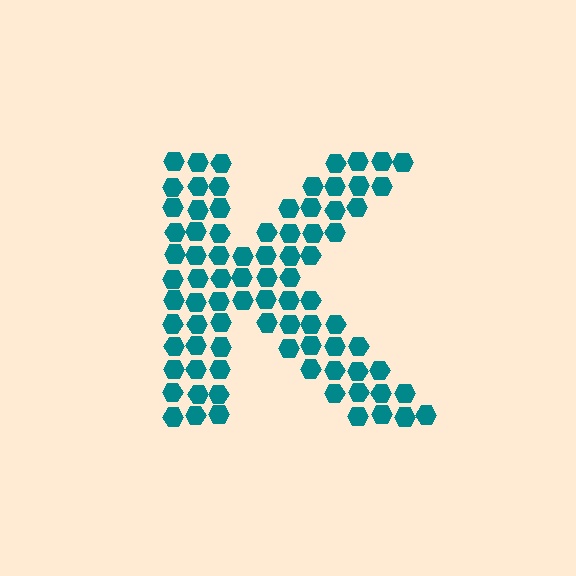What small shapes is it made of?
It is made of small hexagons.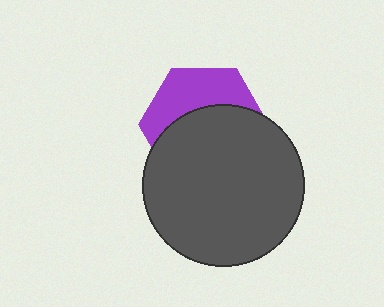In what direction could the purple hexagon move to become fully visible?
The purple hexagon could move up. That would shift it out from behind the dark gray circle entirely.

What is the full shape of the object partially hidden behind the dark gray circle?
The partially hidden object is a purple hexagon.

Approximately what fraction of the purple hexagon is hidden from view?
Roughly 60% of the purple hexagon is hidden behind the dark gray circle.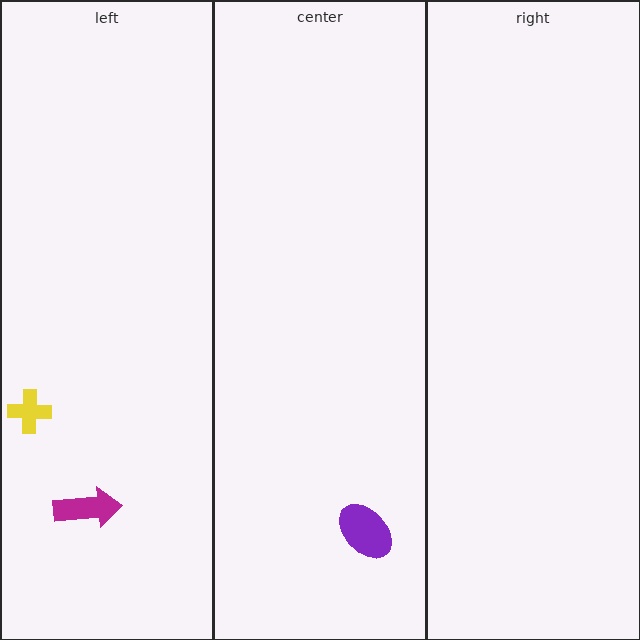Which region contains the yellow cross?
The left region.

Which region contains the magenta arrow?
The left region.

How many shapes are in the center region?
1.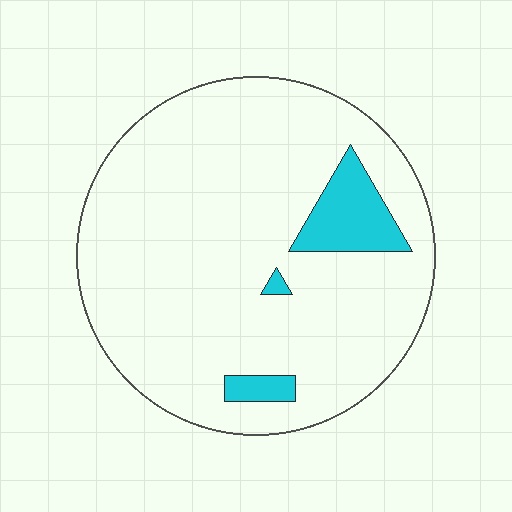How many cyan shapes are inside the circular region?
3.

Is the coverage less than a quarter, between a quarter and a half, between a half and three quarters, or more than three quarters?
Less than a quarter.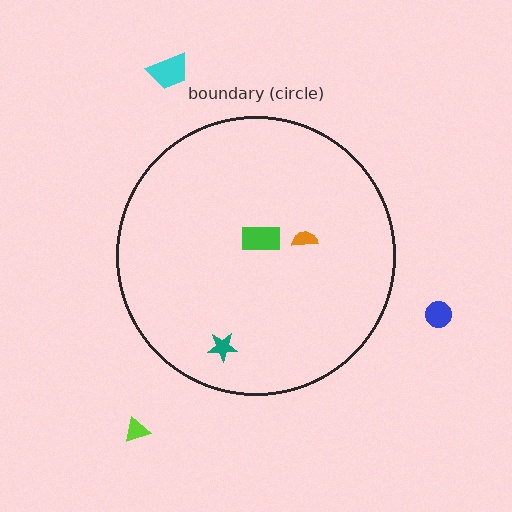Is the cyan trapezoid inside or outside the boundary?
Outside.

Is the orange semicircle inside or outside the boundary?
Inside.